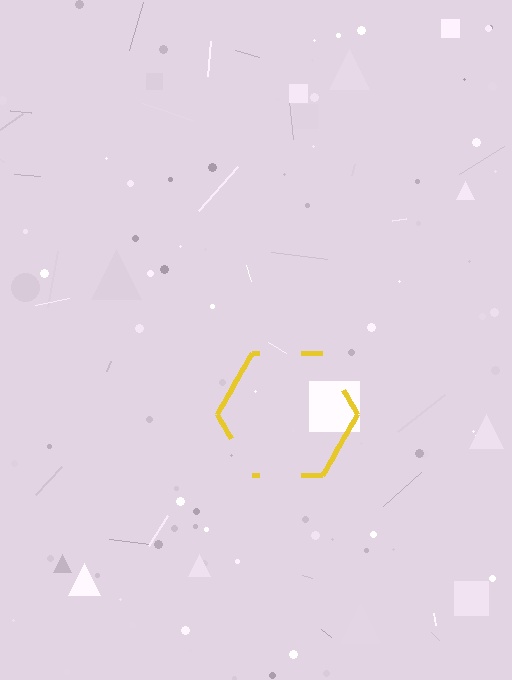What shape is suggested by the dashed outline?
The dashed outline suggests a hexagon.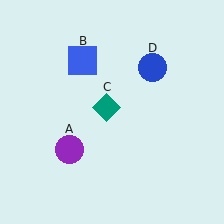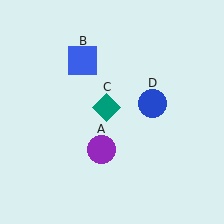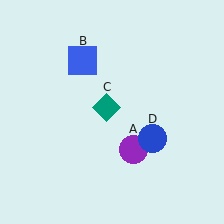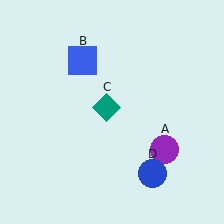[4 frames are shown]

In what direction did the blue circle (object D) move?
The blue circle (object D) moved down.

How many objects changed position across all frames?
2 objects changed position: purple circle (object A), blue circle (object D).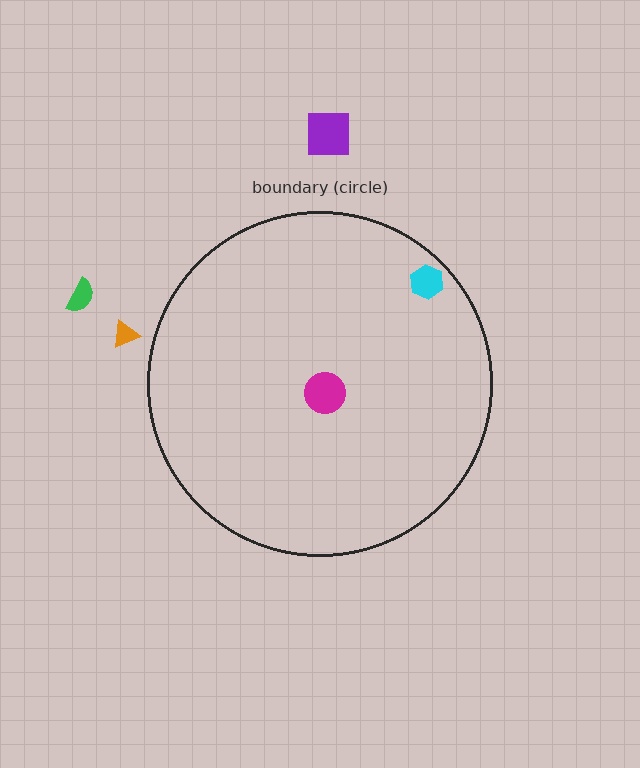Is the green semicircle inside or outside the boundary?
Outside.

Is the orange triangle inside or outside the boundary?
Outside.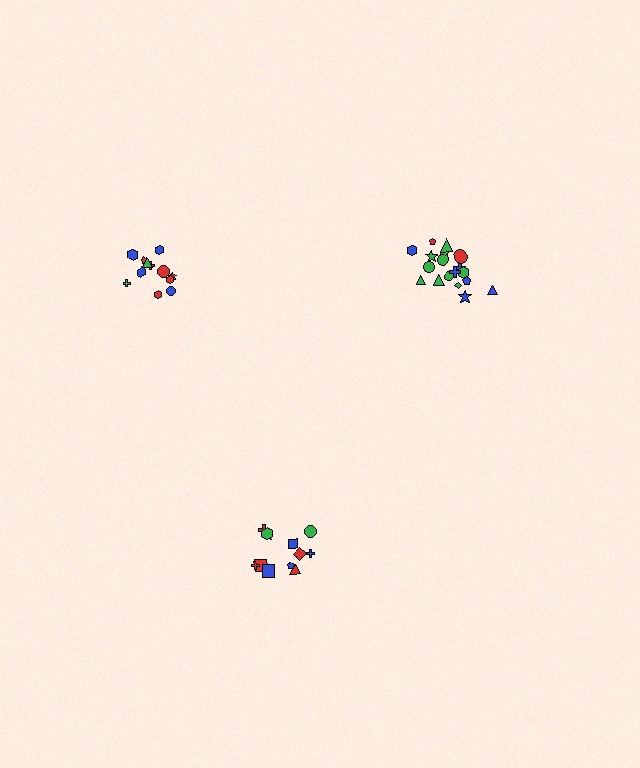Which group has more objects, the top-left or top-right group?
The top-right group.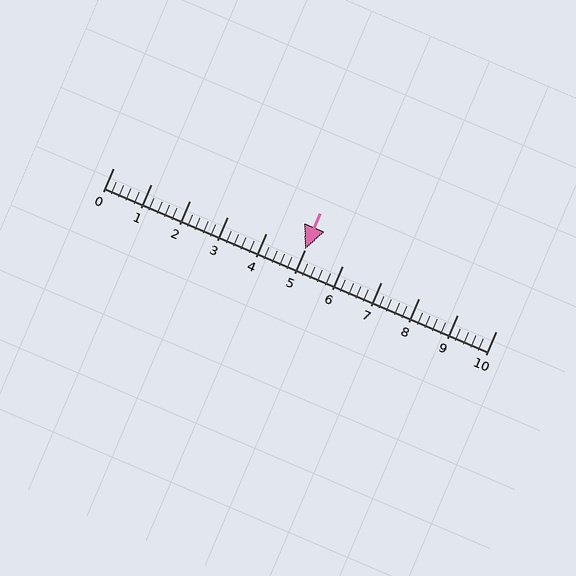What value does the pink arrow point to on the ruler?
The pink arrow points to approximately 5.0.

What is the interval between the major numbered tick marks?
The major tick marks are spaced 1 units apart.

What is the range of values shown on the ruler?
The ruler shows values from 0 to 10.